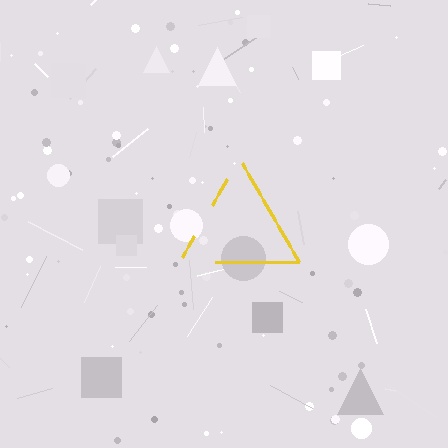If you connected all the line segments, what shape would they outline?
They would outline a triangle.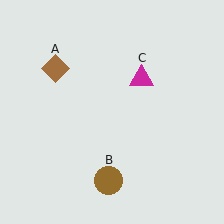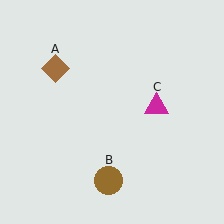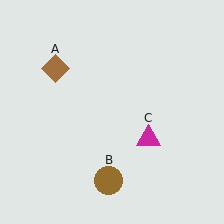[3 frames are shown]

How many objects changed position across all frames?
1 object changed position: magenta triangle (object C).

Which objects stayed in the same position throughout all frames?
Brown diamond (object A) and brown circle (object B) remained stationary.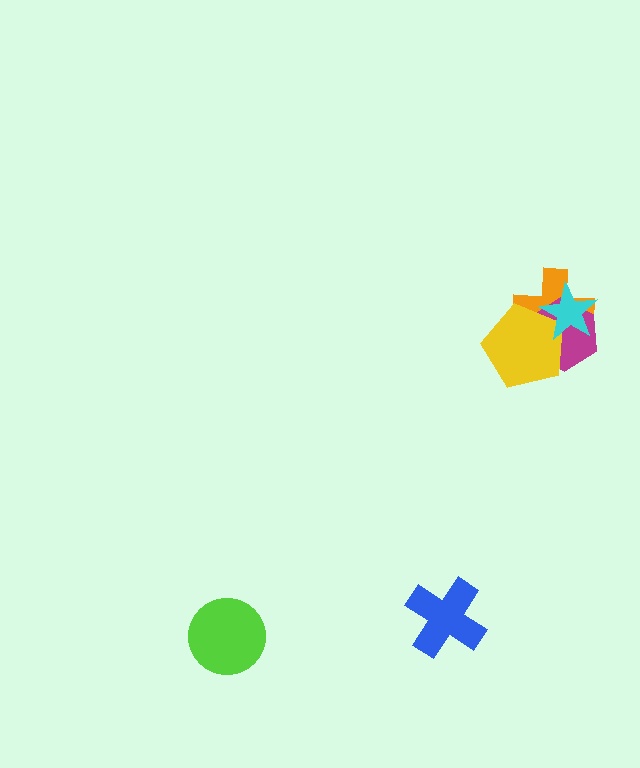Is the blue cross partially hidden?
No, no other shape covers it.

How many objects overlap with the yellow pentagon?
3 objects overlap with the yellow pentagon.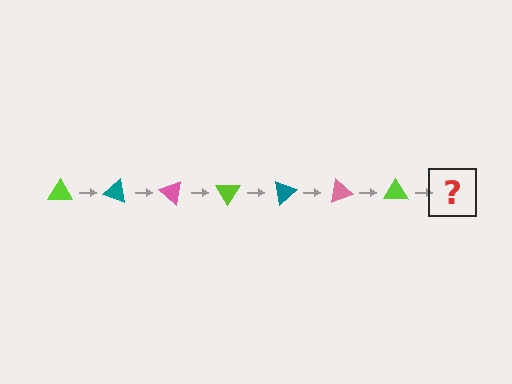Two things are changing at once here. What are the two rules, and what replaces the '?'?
The two rules are that it rotates 20 degrees each step and the color cycles through lime, teal, and pink. The '?' should be a teal triangle, rotated 140 degrees from the start.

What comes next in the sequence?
The next element should be a teal triangle, rotated 140 degrees from the start.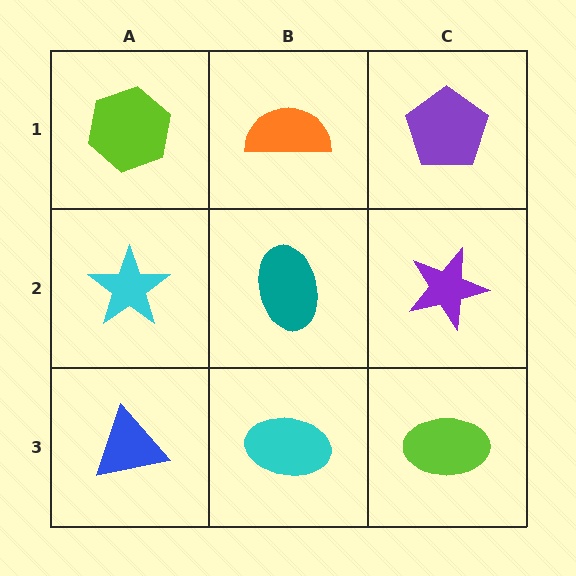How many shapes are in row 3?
3 shapes.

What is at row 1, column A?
A lime hexagon.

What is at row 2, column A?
A cyan star.